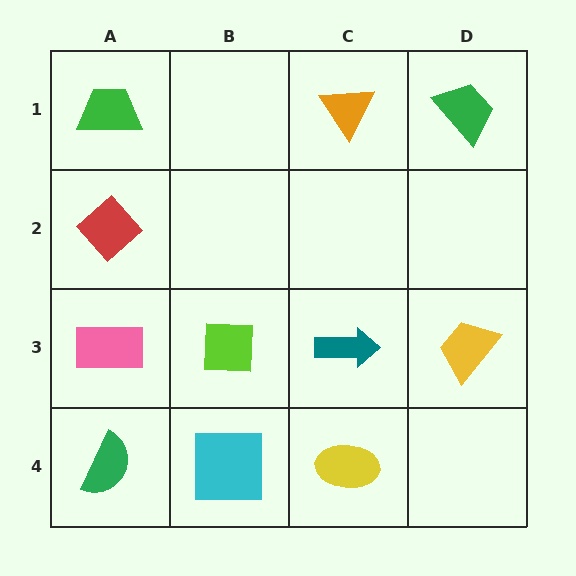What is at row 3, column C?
A teal arrow.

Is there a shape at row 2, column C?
No, that cell is empty.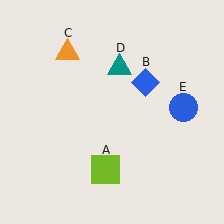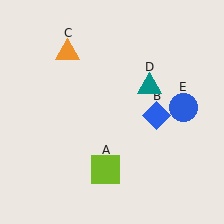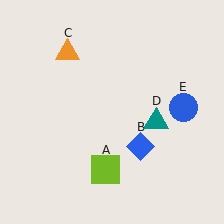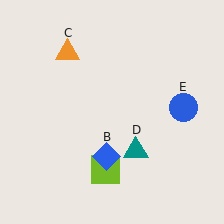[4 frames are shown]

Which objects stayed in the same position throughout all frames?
Lime square (object A) and orange triangle (object C) and blue circle (object E) remained stationary.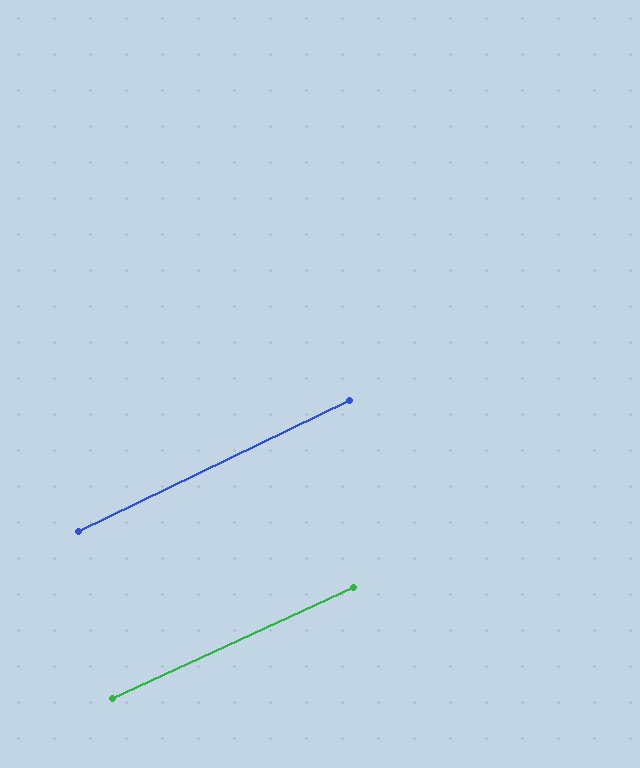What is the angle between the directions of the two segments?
Approximately 1 degree.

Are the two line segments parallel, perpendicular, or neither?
Parallel — their directions differ by only 1.0°.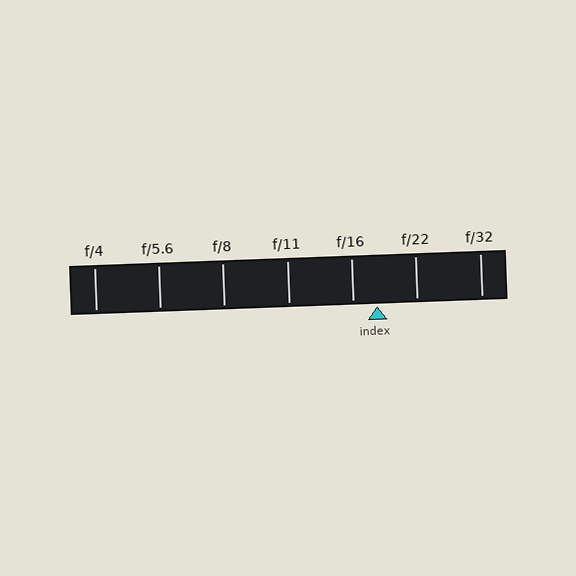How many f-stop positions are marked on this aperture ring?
There are 7 f-stop positions marked.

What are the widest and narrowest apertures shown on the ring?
The widest aperture shown is f/4 and the narrowest is f/32.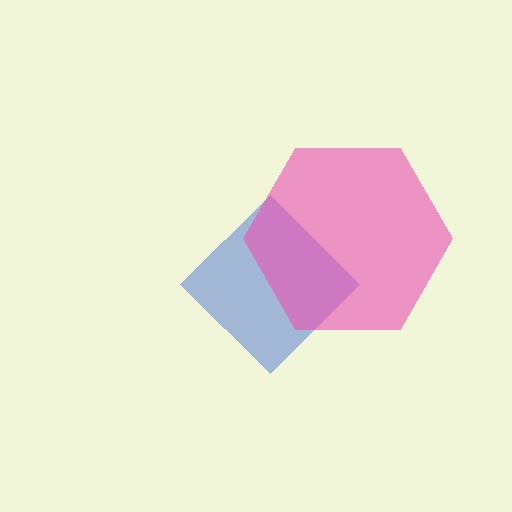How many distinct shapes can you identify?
There are 2 distinct shapes: a blue diamond, a pink hexagon.